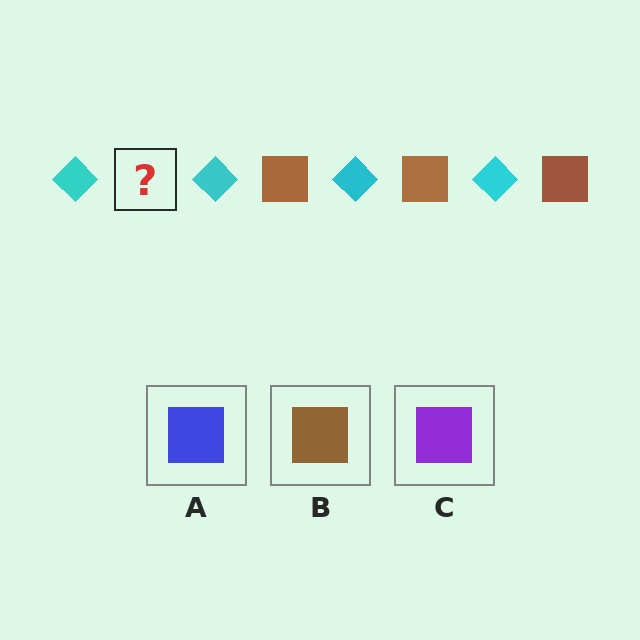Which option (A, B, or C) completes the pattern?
B.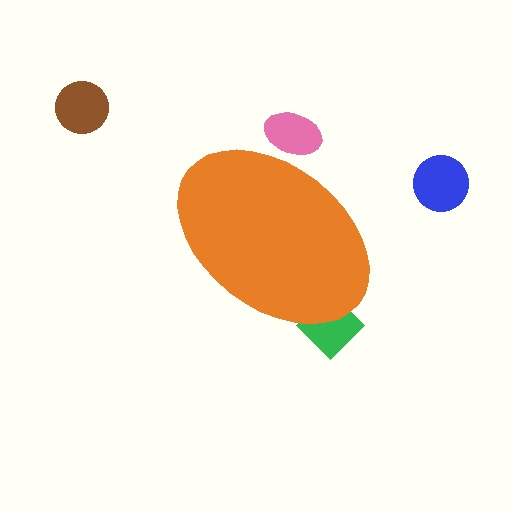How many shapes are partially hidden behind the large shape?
2 shapes are partially hidden.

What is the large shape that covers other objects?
An orange ellipse.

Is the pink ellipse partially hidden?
Yes, the pink ellipse is partially hidden behind the orange ellipse.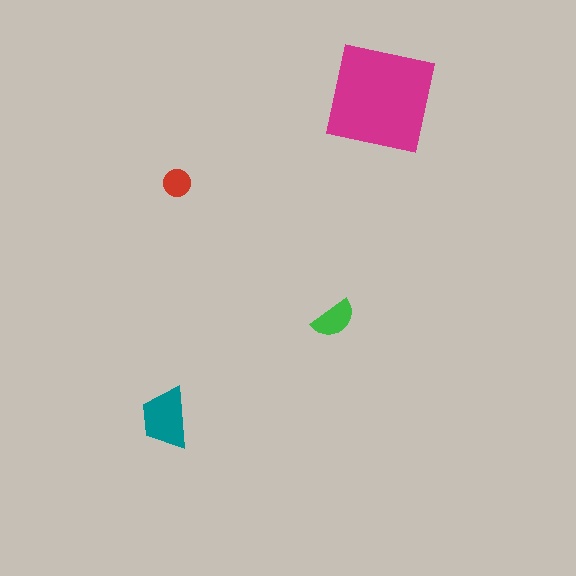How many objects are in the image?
There are 4 objects in the image.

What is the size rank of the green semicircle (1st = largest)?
3rd.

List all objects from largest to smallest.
The magenta square, the teal trapezoid, the green semicircle, the red circle.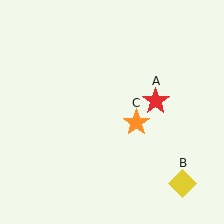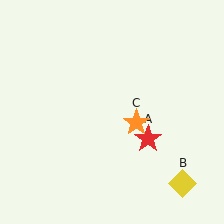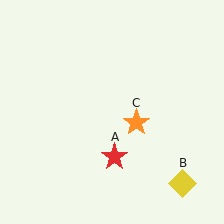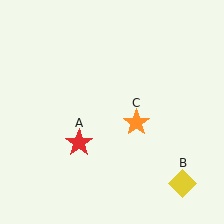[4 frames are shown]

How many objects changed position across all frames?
1 object changed position: red star (object A).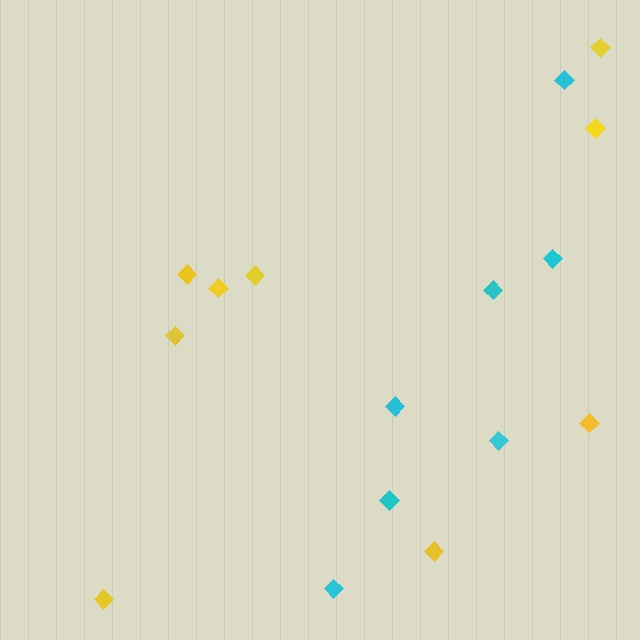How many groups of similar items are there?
There are 2 groups: one group of cyan diamonds (7) and one group of yellow diamonds (9).